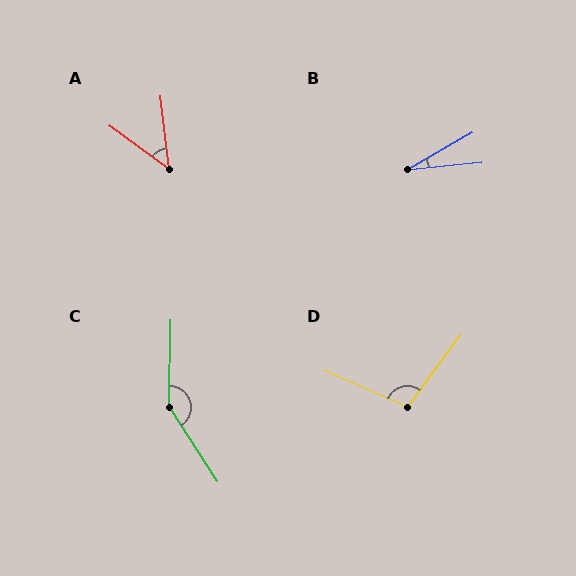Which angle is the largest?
C, at approximately 146 degrees.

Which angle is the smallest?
B, at approximately 24 degrees.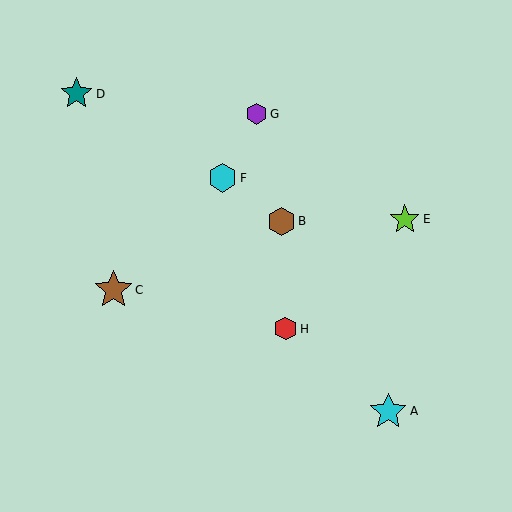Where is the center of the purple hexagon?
The center of the purple hexagon is at (257, 114).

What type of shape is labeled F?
Shape F is a cyan hexagon.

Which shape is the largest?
The brown star (labeled C) is the largest.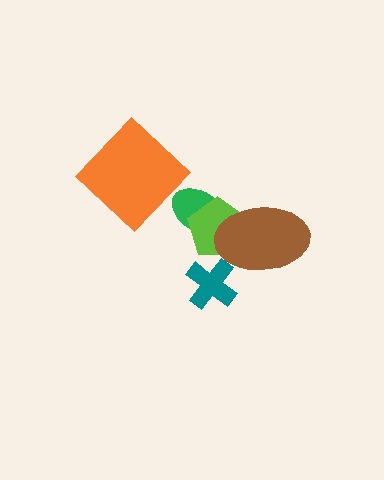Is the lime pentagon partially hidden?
Yes, it is partially covered by another shape.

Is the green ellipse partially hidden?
Yes, it is partially covered by another shape.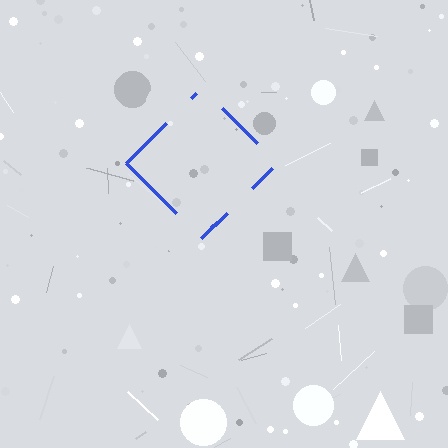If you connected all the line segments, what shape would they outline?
They would outline a diamond.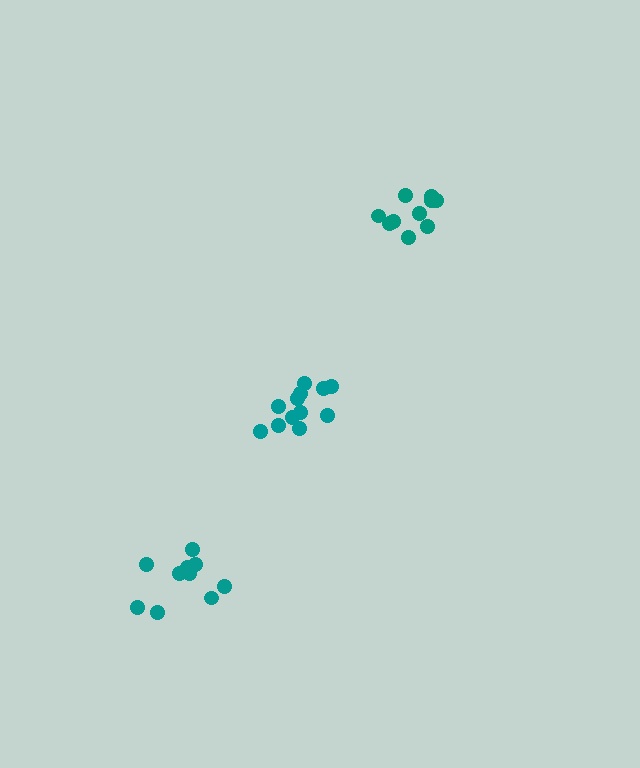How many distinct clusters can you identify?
There are 3 distinct clusters.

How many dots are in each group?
Group 1: 12 dots, Group 2: 10 dots, Group 3: 10 dots (32 total).